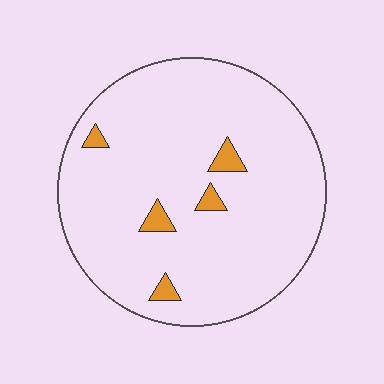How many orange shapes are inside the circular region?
5.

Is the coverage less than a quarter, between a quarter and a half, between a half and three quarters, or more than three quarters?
Less than a quarter.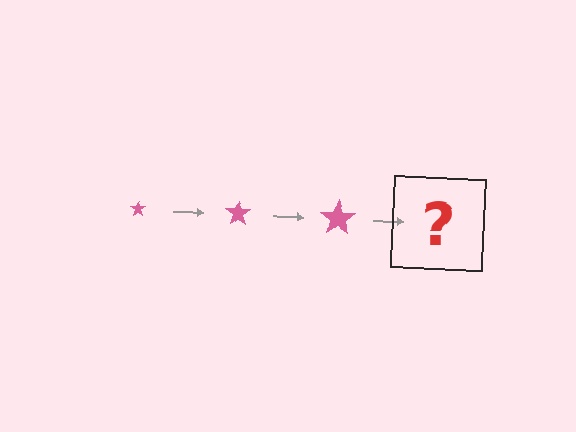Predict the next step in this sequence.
The next step is a pink star, larger than the previous one.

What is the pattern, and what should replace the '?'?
The pattern is that the star gets progressively larger each step. The '?' should be a pink star, larger than the previous one.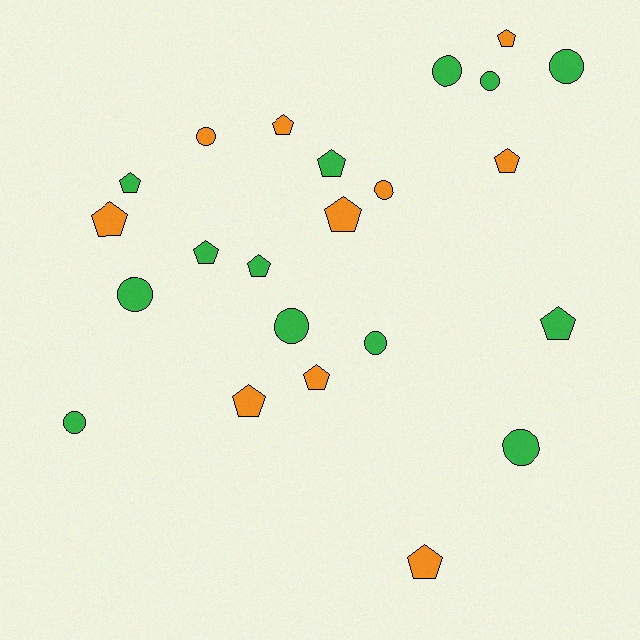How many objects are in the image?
There are 23 objects.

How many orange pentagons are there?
There are 8 orange pentagons.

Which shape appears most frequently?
Pentagon, with 13 objects.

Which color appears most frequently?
Green, with 13 objects.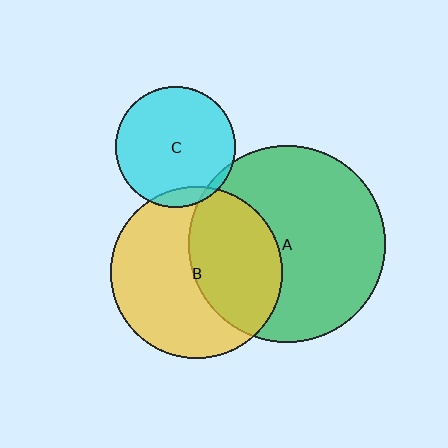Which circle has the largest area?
Circle A (green).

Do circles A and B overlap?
Yes.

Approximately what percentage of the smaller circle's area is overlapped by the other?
Approximately 45%.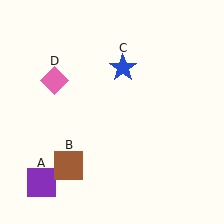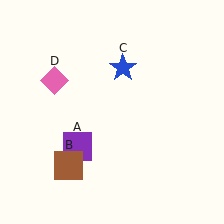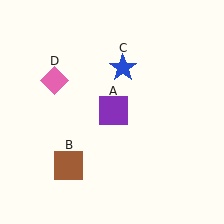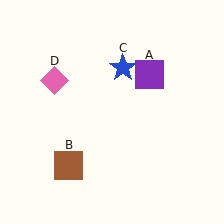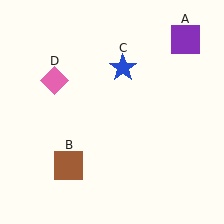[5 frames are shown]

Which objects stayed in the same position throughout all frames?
Brown square (object B) and blue star (object C) and pink diamond (object D) remained stationary.